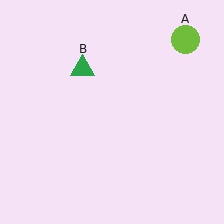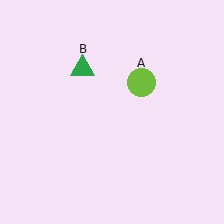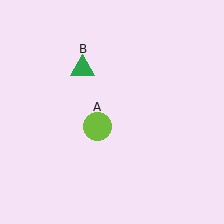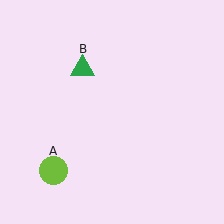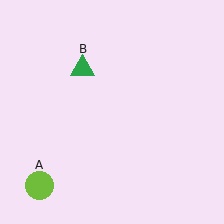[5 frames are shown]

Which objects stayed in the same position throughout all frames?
Green triangle (object B) remained stationary.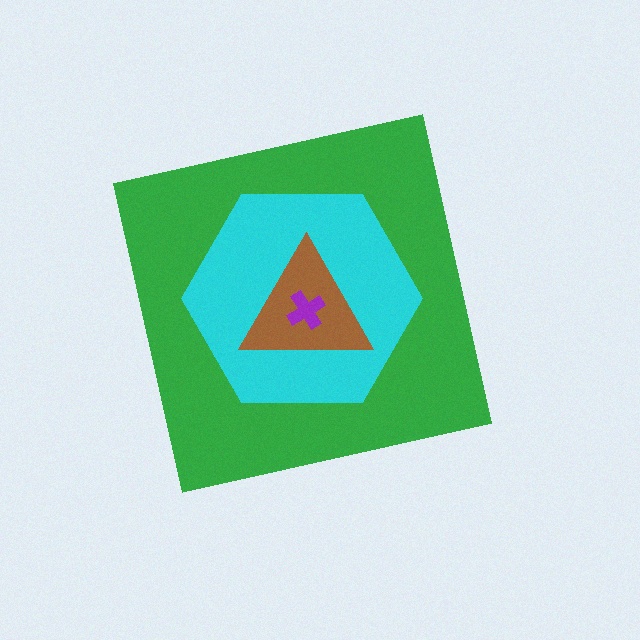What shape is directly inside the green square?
The cyan hexagon.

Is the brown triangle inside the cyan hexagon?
Yes.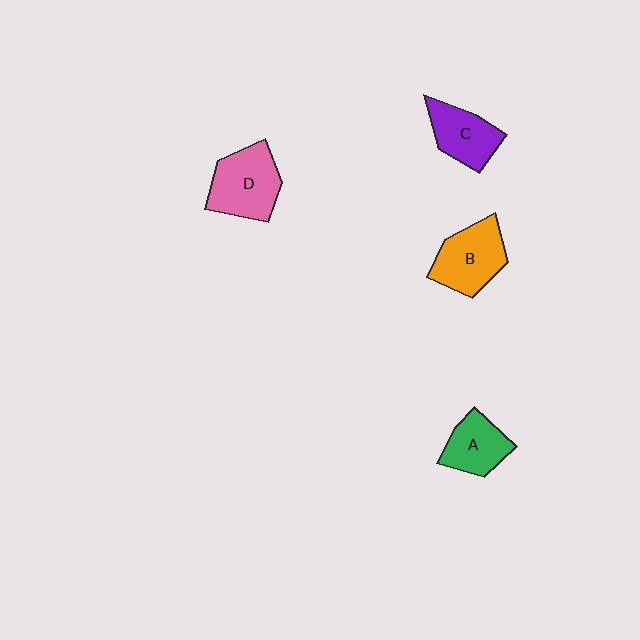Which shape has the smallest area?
Shape A (green).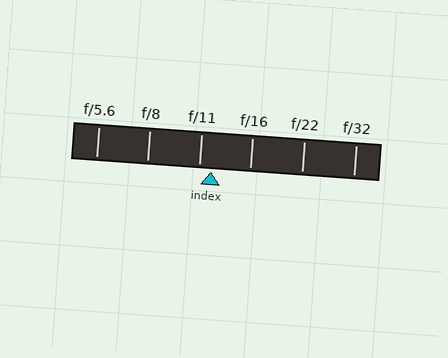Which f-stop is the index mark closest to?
The index mark is closest to f/11.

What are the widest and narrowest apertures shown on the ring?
The widest aperture shown is f/5.6 and the narrowest is f/32.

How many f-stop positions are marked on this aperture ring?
There are 6 f-stop positions marked.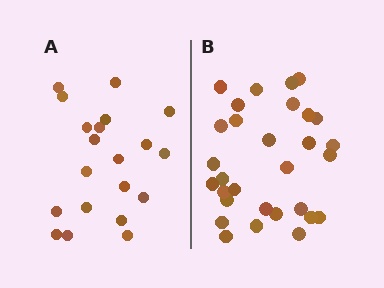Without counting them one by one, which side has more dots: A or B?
Region B (the right region) has more dots.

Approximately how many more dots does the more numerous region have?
Region B has roughly 10 or so more dots than region A.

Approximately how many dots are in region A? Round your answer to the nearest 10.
About 20 dots.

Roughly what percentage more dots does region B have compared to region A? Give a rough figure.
About 50% more.